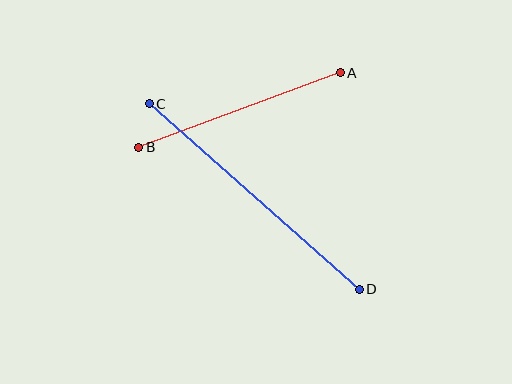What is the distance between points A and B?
The distance is approximately 215 pixels.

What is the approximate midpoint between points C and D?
The midpoint is at approximately (254, 197) pixels.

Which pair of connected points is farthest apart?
Points C and D are farthest apart.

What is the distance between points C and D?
The distance is approximately 280 pixels.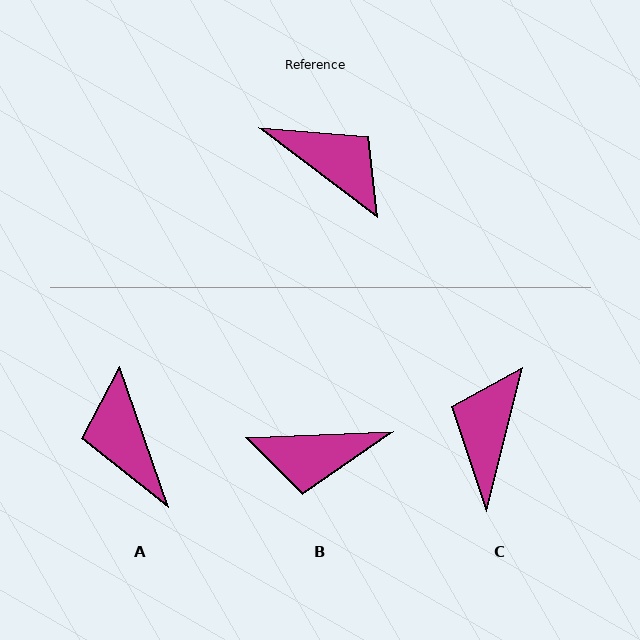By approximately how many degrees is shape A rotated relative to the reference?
Approximately 146 degrees counter-clockwise.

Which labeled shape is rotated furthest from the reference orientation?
A, about 146 degrees away.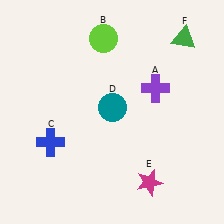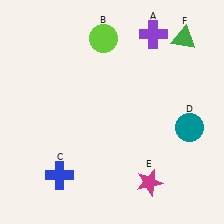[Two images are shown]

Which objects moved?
The objects that moved are: the purple cross (A), the blue cross (C), the teal circle (D).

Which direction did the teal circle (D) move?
The teal circle (D) moved right.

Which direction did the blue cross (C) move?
The blue cross (C) moved down.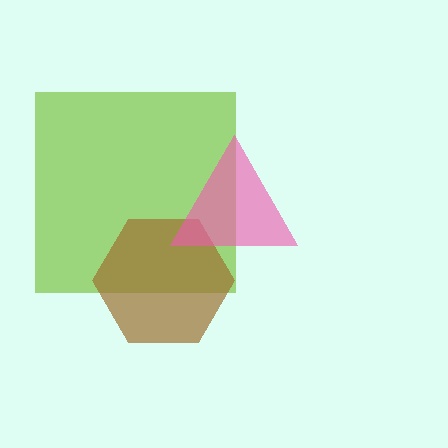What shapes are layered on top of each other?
The layered shapes are: a lime square, a brown hexagon, a pink triangle.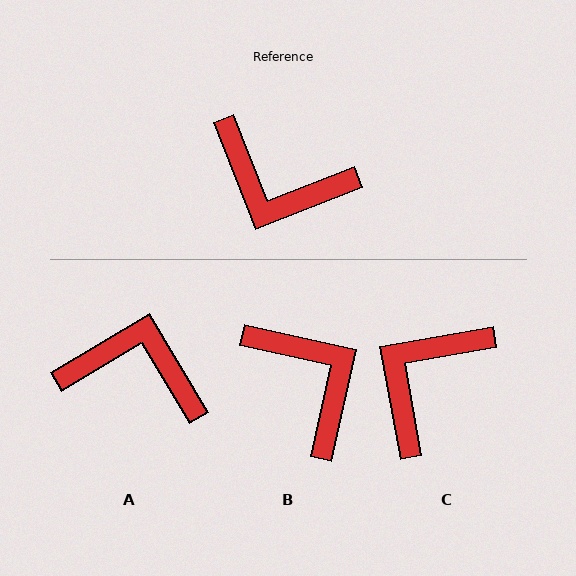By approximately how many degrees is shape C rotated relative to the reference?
Approximately 101 degrees clockwise.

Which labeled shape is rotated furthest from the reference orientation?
A, about 171 degrees away.